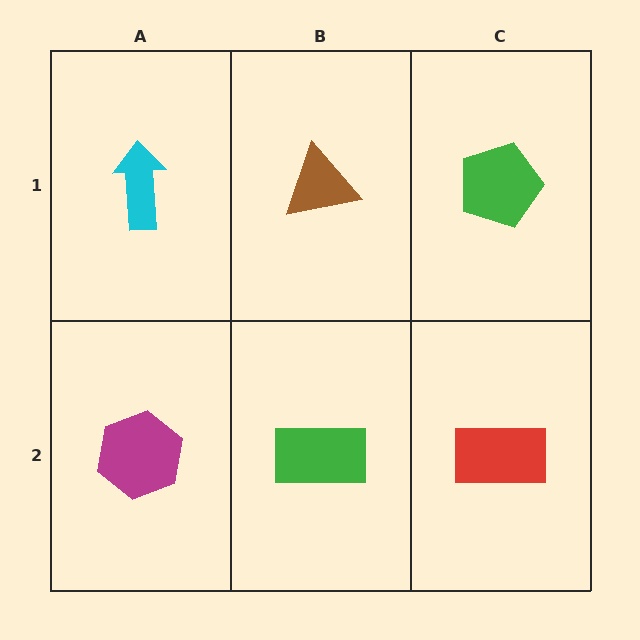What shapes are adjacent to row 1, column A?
A magenta hexagon (row 2, column A), a brown triangle (row 1, column B).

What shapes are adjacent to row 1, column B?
A green rectangle (row 2, column B), a cyan arrow (row 1, column A), a green pentagon (row 1, column C).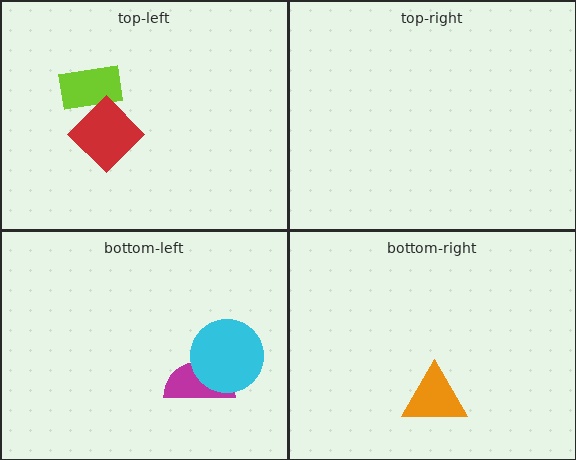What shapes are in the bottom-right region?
The orange triangle.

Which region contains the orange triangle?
The bottom-right region.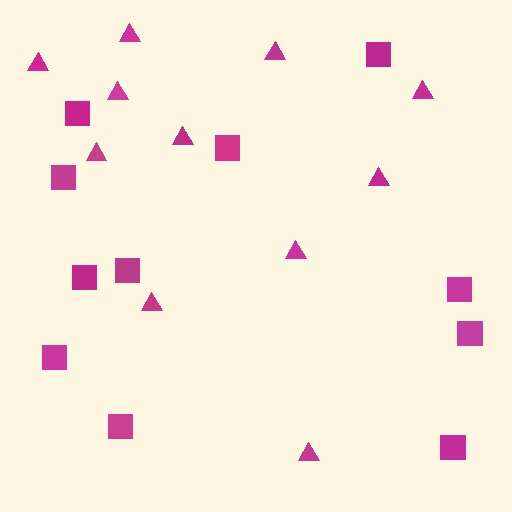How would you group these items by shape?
There are 2 groups: one group of triangles (11) and one group of squares (11).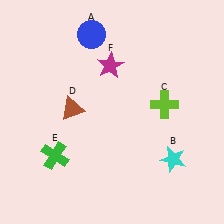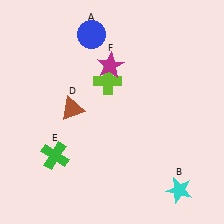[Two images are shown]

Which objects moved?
The objects that moved are: the cyan star (B), the lime cross (C).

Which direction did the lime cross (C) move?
The lime cross (C) moved left.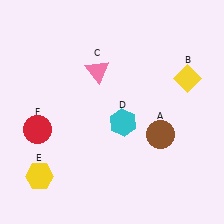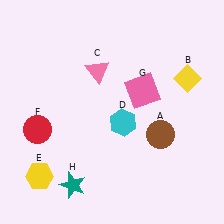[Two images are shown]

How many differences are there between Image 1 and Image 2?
There are 2 differences between the two images.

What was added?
A pink square (G), a teal star (H) were added in Image 2.